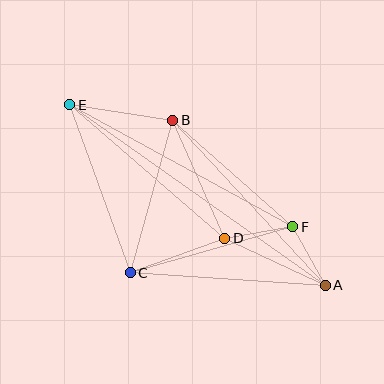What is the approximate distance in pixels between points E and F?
The distance between E and F is approximately 254 pixels.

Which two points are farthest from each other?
Points A and E are farthest from each other.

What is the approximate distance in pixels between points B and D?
The distance between B and D is approximately 129 pixels.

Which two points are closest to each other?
Points A and F are closest to each other.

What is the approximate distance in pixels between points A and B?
The distance between A and B is approximately 225 pixels.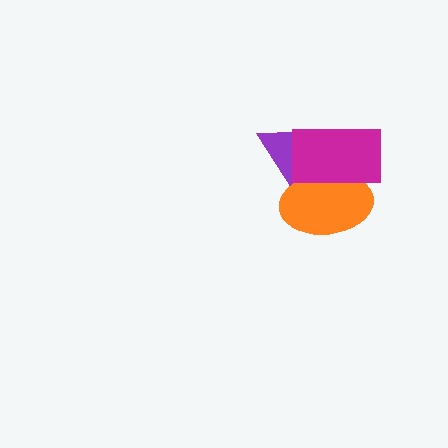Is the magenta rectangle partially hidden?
No, no other shape covers it.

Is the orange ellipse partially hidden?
Yes, it is partially covered by another shape.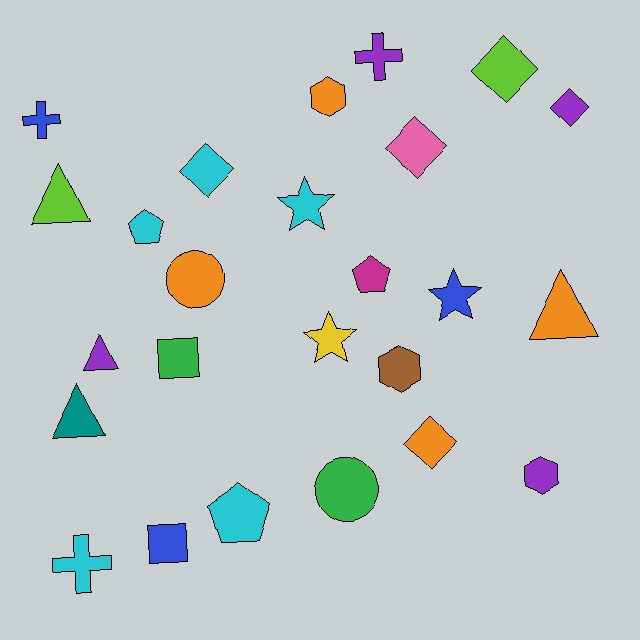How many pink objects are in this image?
There is 1 pink object.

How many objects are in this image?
There are 25 objects.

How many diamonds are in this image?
There are 5 diamonds.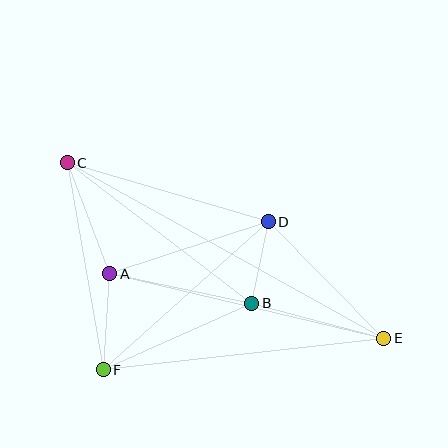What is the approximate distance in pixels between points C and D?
The distance between C and D is approximately 209 pixels.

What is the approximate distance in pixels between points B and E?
The distance between B and E is approximately 136 pixels.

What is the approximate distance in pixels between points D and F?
The distance between D and F is approximately 222 pixels.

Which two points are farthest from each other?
Points C and E are farthest from each other.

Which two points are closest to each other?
Points B and D are closest to each other.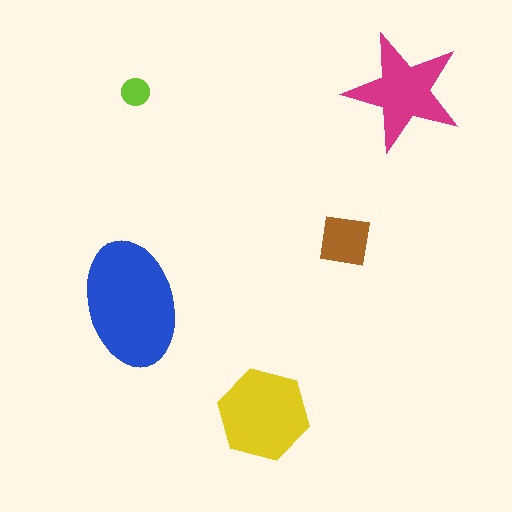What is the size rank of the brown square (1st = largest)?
4th.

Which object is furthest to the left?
The blue ellipse is leftmost.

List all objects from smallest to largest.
The lime circle, the brown square, the magenta star, the yellow hexagon, the blue ellipse.